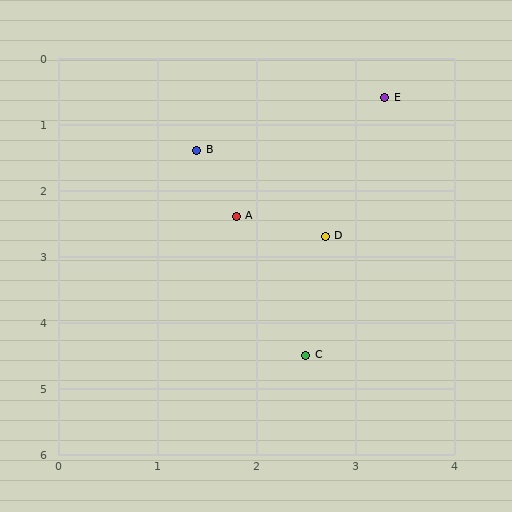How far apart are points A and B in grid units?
Points A and B are about 1.1 grid units apart.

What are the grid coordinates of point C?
Point C is at approximately (2.5, 4.5).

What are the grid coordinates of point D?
Point D is at approximately (2.7, 2.7).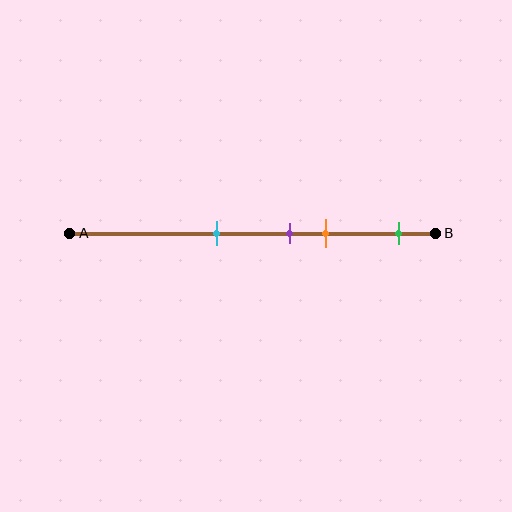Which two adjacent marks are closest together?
The purple and orange marks are the closest adjacent pair.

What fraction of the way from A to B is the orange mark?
The orange mark is approximately 70% (0.7) of the way from A to B.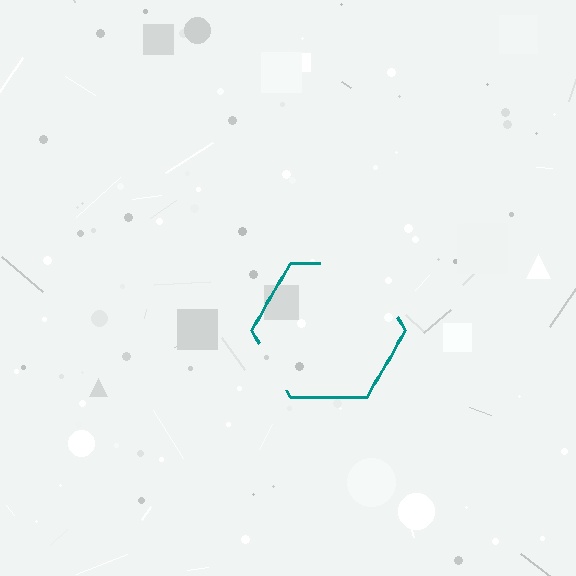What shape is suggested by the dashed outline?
The dashed outline suggests a hexagon.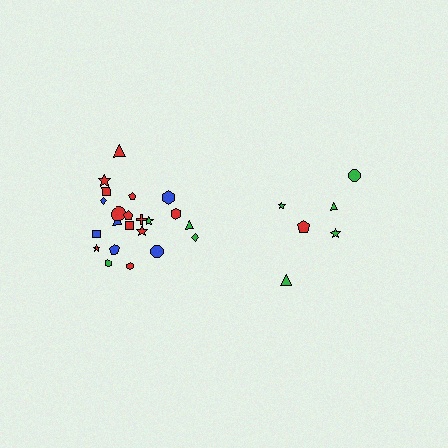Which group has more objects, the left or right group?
The left group.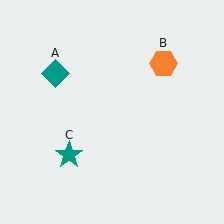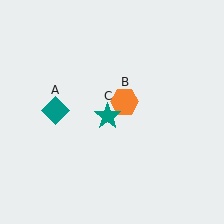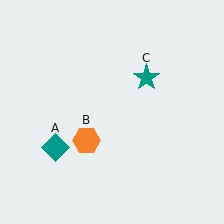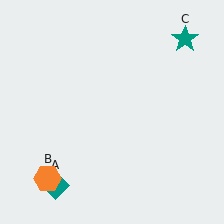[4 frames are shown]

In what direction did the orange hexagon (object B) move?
The orange hexagon (object B) moved down and to the left.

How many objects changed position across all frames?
3 objects changed position: teal diamond (object A), orange hexagon (object B), teal star (object C).